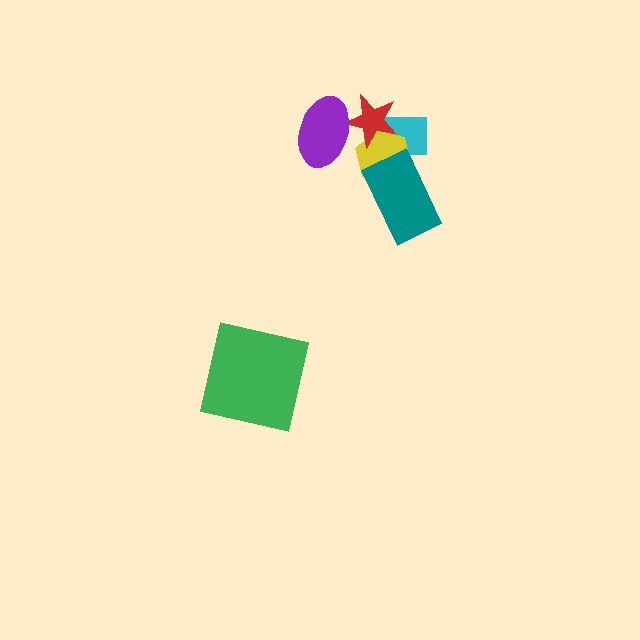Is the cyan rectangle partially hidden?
Yes, it is partially covered by another shape.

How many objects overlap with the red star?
3 objects overlap with the red star.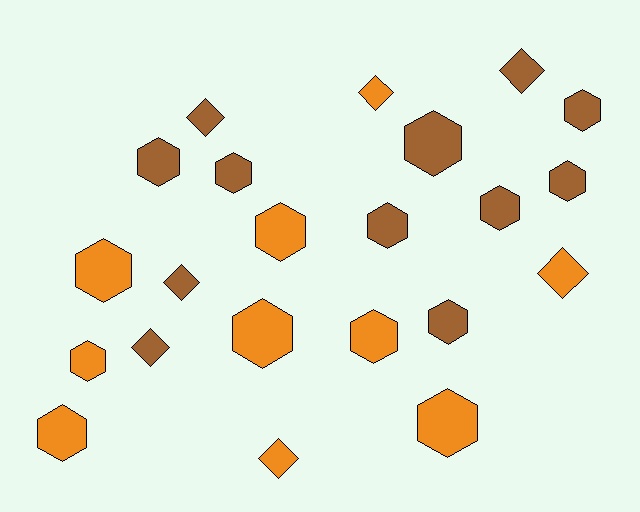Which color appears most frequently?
Brown, with 12 objects.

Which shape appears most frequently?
Hexagon, with 15 objects.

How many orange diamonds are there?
There are 3 orange diamonds.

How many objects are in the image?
There are 22 objects.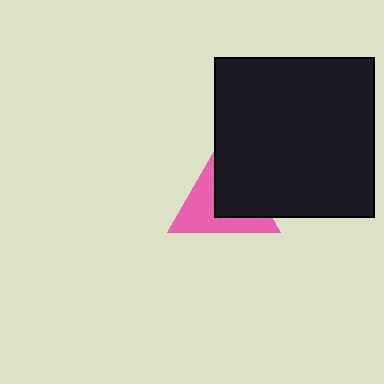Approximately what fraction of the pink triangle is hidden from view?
Roughly 48% of the pink triangle is hidden behind the black square.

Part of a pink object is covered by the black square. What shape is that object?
It is a triangle.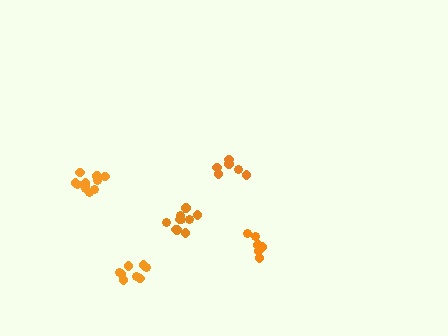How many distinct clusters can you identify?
There are 5 distinct clusters.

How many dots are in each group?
Group 1: 7 dots, Group 2: 11 dots, Group 3: 10 dots, Group 4: 6 dots, Group 5: 8 dots (42 total).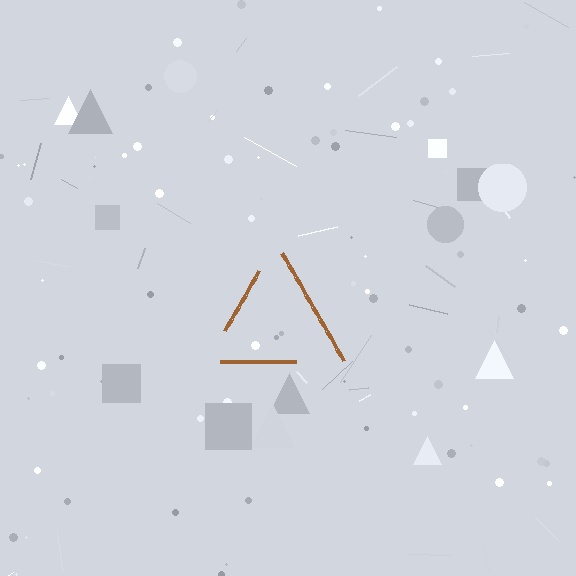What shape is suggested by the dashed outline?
The dashed outline suggests a triangle.